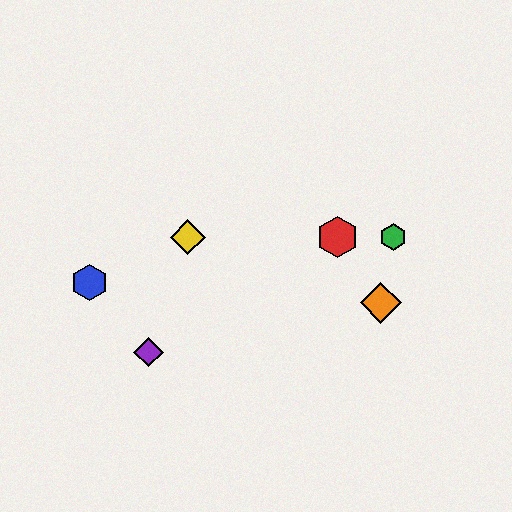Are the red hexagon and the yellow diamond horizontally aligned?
Yes, both are at y≈237.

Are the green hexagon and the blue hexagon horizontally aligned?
No, the green hexagon is at y≈237 and the blue hexagon is at y≈283.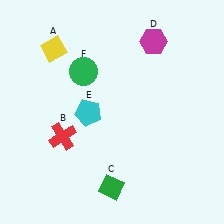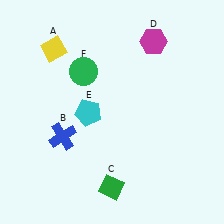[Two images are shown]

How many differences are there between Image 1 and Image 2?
There is 1 difference between the two images.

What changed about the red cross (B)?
In Image 1, B is red. In Image 2, it changed to blue.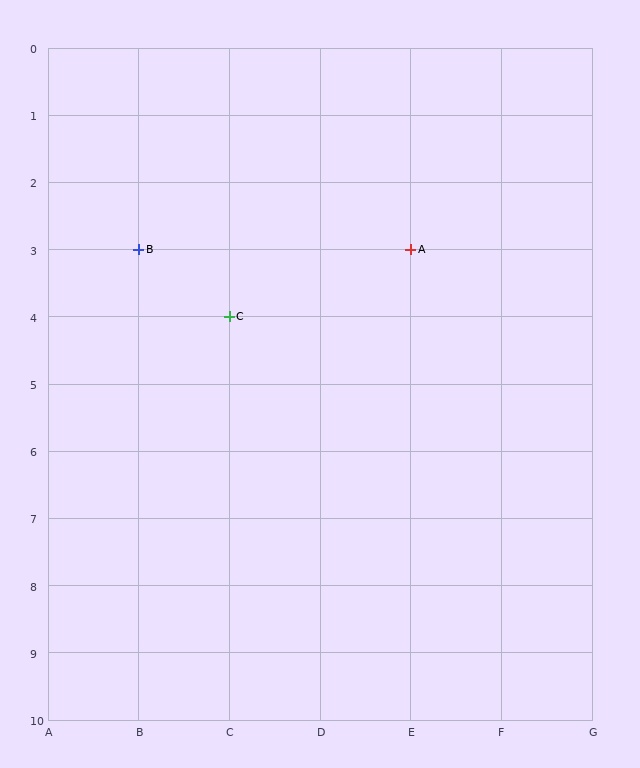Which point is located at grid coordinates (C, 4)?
Point C is at (C, 4).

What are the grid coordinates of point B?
Point B is at grid coordinates (B, 3).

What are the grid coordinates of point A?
Point A is at grid coordinates (E, 3).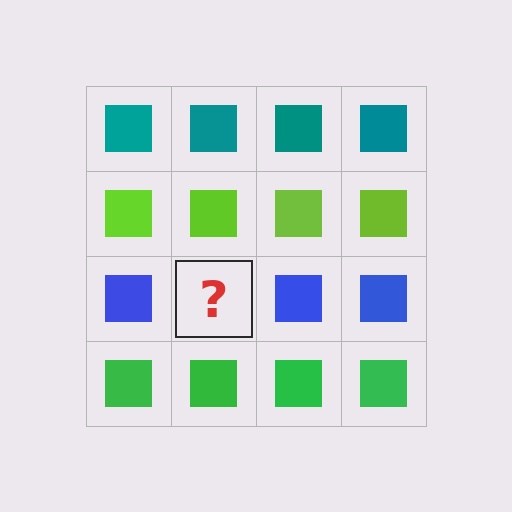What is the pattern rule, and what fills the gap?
The rule is that each row has a consistent color. The gap should be filled with a blue square.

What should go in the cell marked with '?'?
The missing cell should contain a blue square.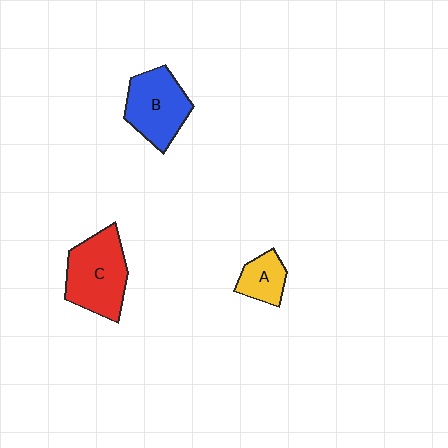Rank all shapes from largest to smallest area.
From largest to smallest: C (red), B (blue), A (yellow).